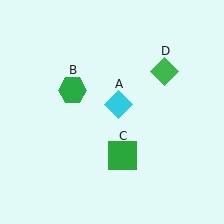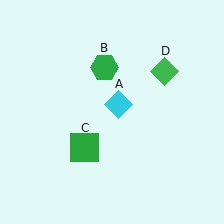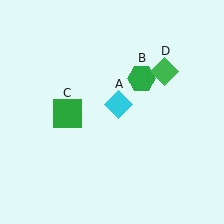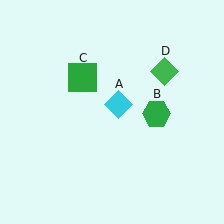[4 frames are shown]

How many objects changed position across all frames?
2 objects changed position: green hexagon (object B), green square (object C).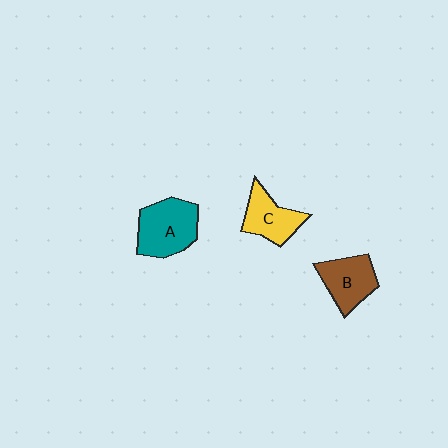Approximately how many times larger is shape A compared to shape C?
Approximately 1.4 times.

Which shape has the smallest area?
Shape C (yellow).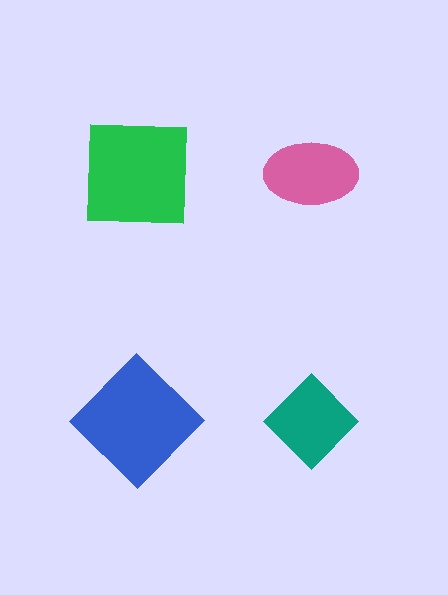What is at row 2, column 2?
A teal diamond.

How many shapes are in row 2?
2 shapes.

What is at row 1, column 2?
A pink ellipse.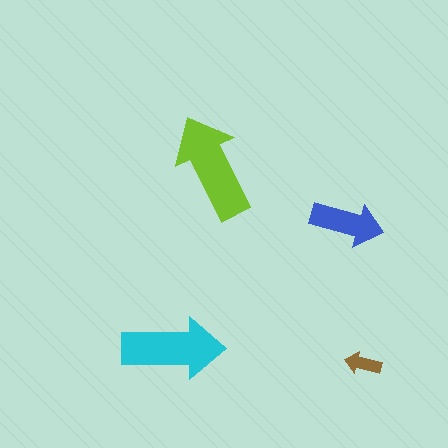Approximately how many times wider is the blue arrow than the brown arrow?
About 2 times wider.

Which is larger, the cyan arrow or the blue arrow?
The cyan one.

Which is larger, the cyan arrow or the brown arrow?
The cyan one.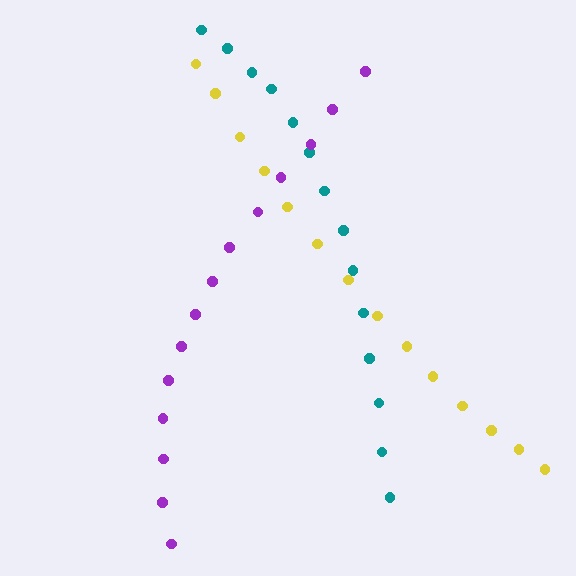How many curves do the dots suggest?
There are 3 distinct paths.